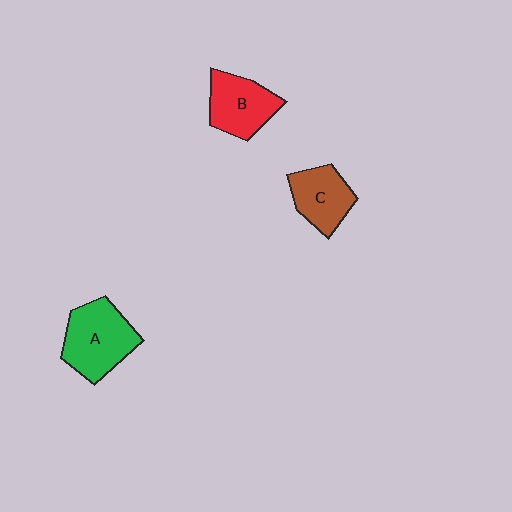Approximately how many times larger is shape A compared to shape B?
Approximately 1.2 times.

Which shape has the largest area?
Shape A (green).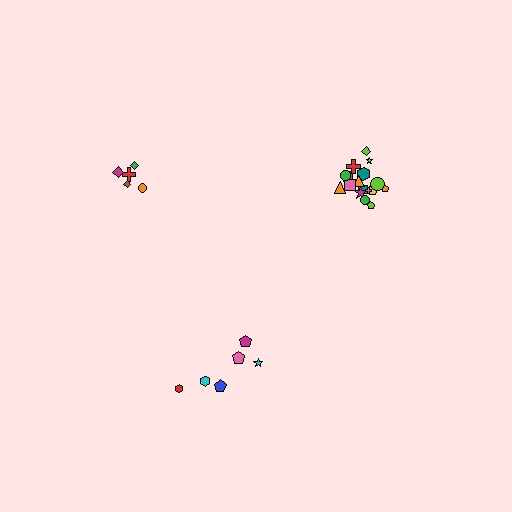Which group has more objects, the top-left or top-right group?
The top-right group.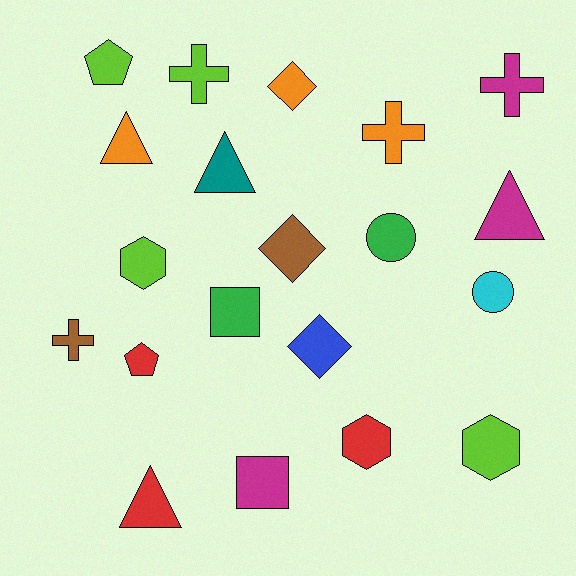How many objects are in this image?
There are 20 objects.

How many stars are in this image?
There are no stars.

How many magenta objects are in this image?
There are 3 magenta objects.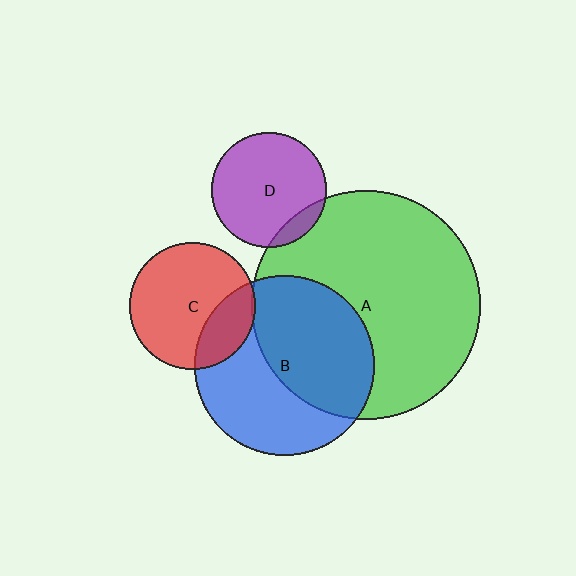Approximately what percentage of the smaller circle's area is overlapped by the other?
Approximately 10%.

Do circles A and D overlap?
Yes.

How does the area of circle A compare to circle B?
Approximately 1.6 times.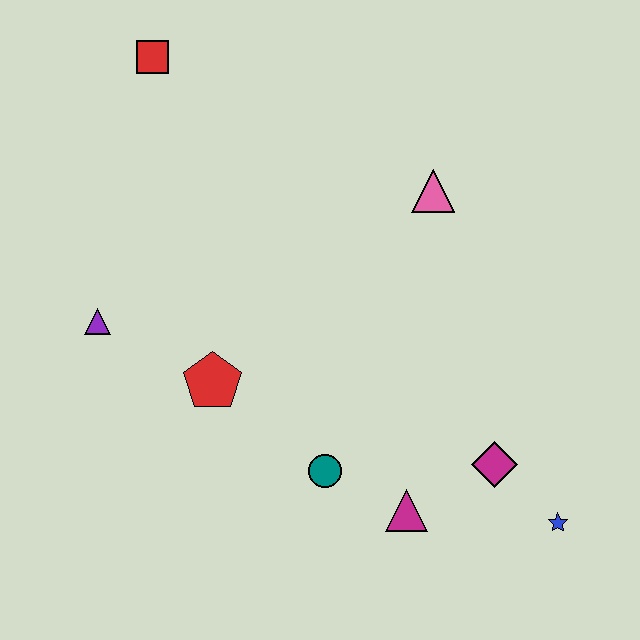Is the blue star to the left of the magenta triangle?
No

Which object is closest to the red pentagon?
The purple triangle is closest to the red pentagon.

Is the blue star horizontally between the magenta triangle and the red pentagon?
No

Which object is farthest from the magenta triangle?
The red square is farthest from the magenta triangle.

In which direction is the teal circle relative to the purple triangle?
The teal circle is to the right of the purple triangle.